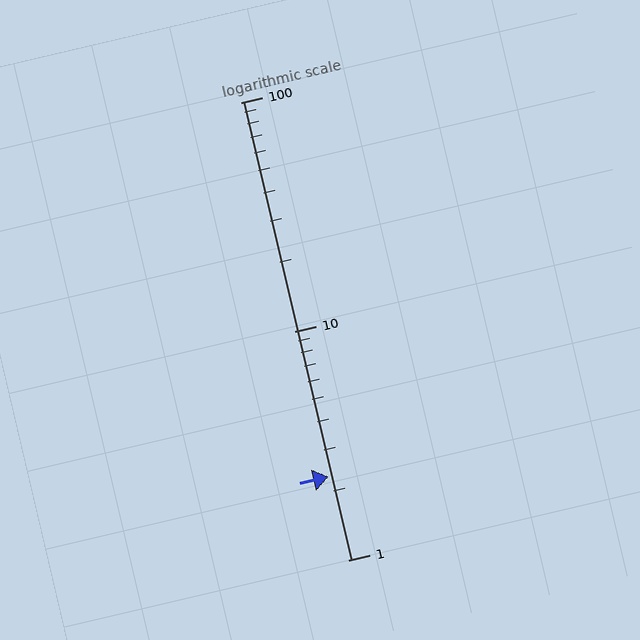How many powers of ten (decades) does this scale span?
The scale spans 2 decades, from 1 to 100.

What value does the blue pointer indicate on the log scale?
The pointer indicates approximately 2.3.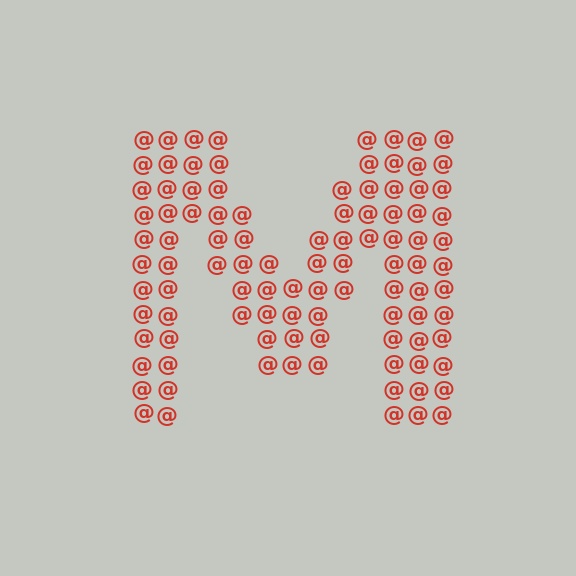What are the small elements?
The small elements are at signs.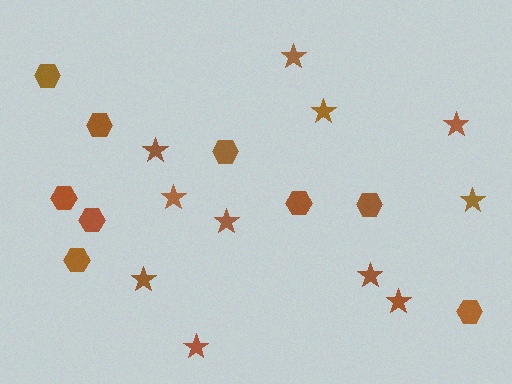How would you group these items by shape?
There are 2 groups: one group of hexagons (9) and one group of stars (11).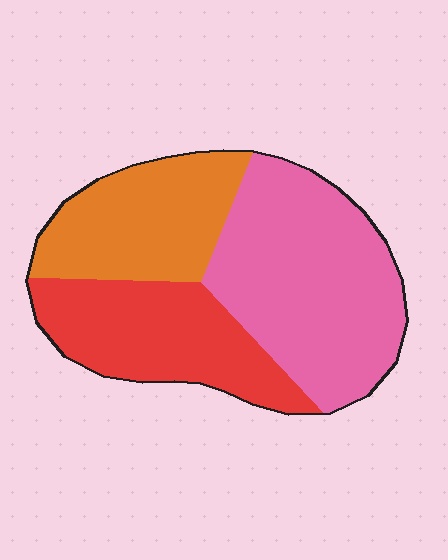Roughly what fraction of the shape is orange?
Orange covers 27% of the shape.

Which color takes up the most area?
Pink, at roughly 45%.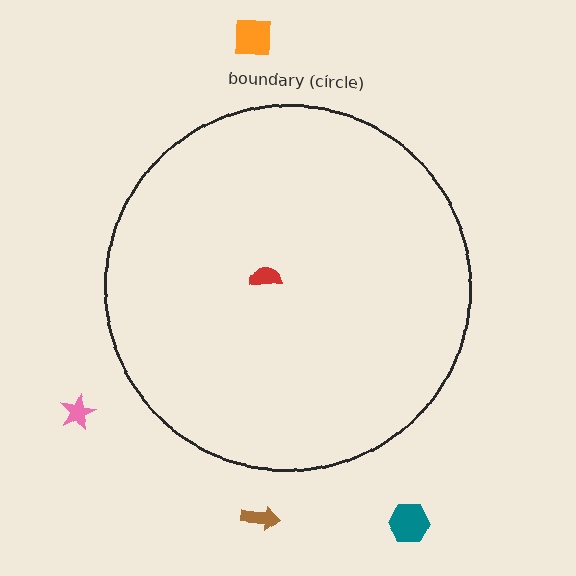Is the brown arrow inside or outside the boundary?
Outside.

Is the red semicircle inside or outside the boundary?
Inside.